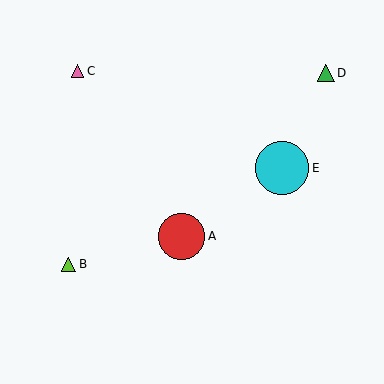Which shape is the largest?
The cyan circle (labeled E) is the largest.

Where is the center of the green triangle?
The center of the green triangle is at (326, 73).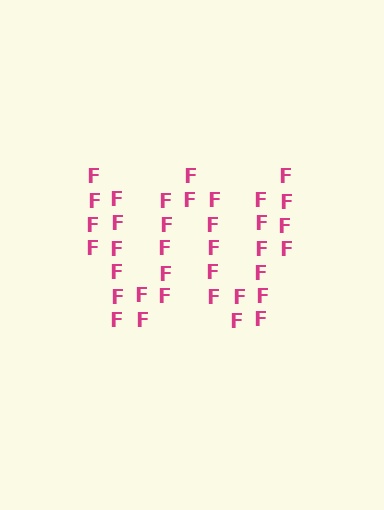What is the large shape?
The large shape is the letter W.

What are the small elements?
The small elements are letter F's.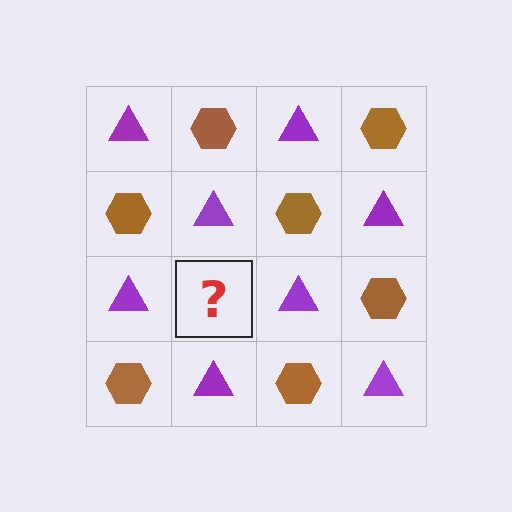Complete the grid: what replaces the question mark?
The question mark should be replaced with a brown hexagon.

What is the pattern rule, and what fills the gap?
The rule is that it alternates purple triangle and brown hexagon in a checkerboard pattern. The gap should be filled with a brown hexagon.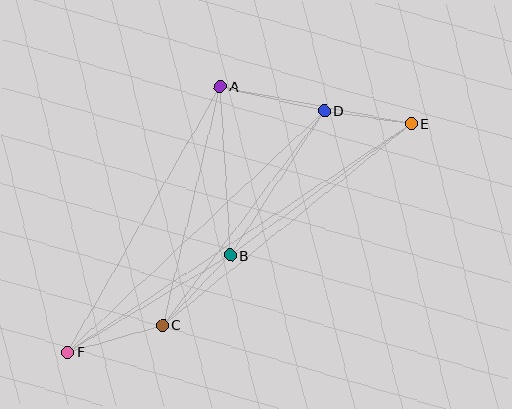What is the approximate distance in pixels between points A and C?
The distance between A and C is approximately 245 pixels.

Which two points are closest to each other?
Points D and E are closest to each other.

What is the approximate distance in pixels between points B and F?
The distance between B and F is approximately 189 pixels.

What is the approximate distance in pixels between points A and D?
The distance between A and D is approximately 107 pixels.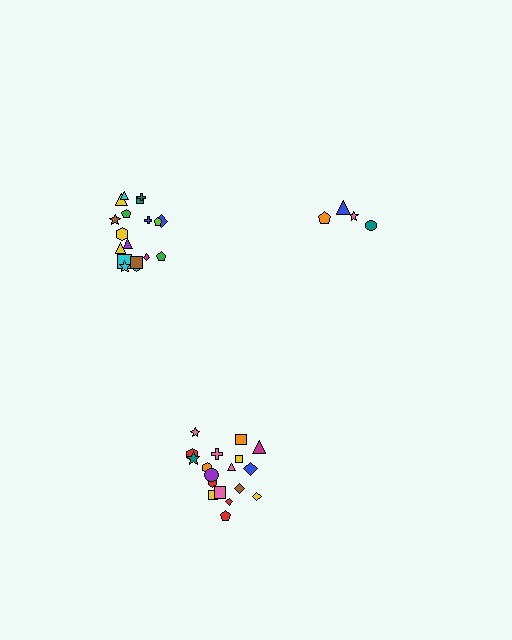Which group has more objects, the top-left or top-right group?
The top-left group.